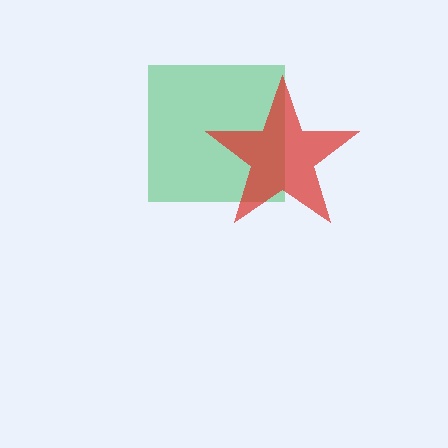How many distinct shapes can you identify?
There are 2 distinct shapes: a green square, a red star.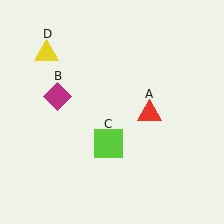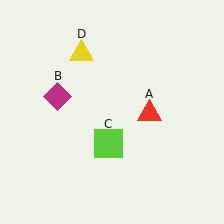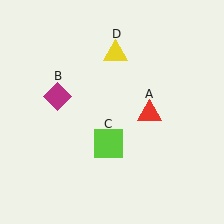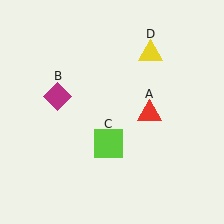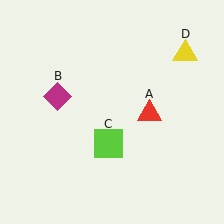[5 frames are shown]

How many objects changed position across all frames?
1 object changed position: yellow triangle (object D).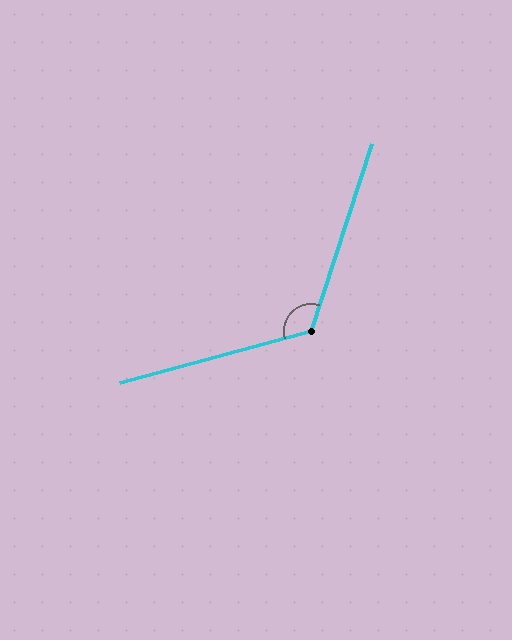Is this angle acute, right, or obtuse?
It is obtuse.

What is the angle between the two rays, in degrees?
Approximately 123 degrees.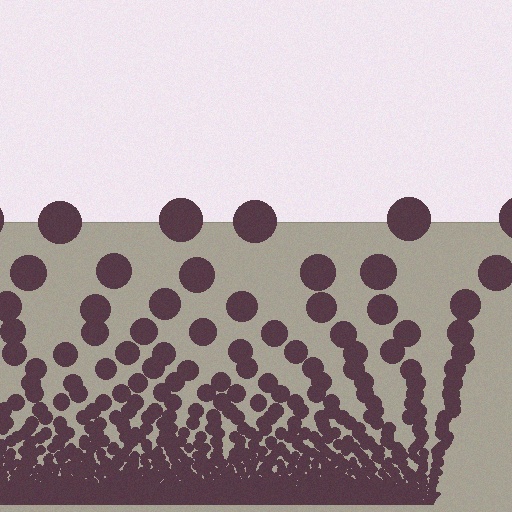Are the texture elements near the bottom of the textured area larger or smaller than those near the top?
Smaller. The gradient is inverted — elements near the bottom are smaller and denser.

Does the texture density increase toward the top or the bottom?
Density increases toward the bottom.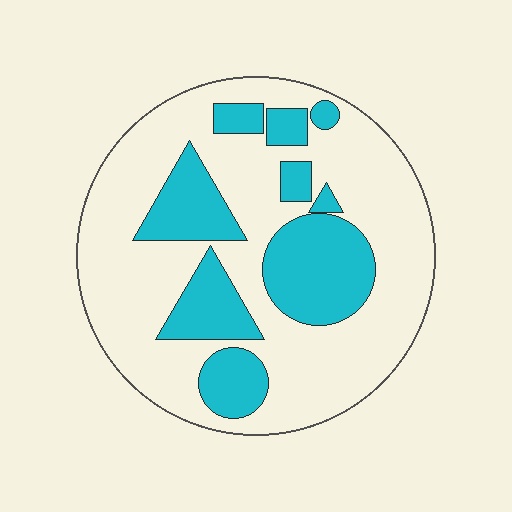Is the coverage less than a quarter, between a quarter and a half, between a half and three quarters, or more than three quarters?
Between a quarter and a half.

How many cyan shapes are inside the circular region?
9.